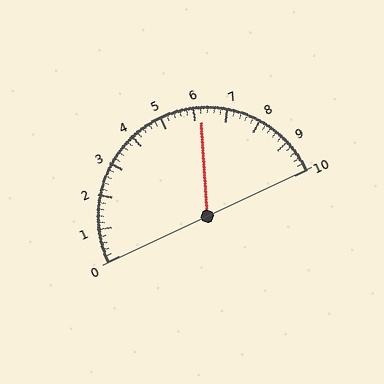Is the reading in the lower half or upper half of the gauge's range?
The reading is in the upper half of the range (0 to 10).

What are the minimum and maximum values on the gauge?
The gauge ranges from 0 to 10.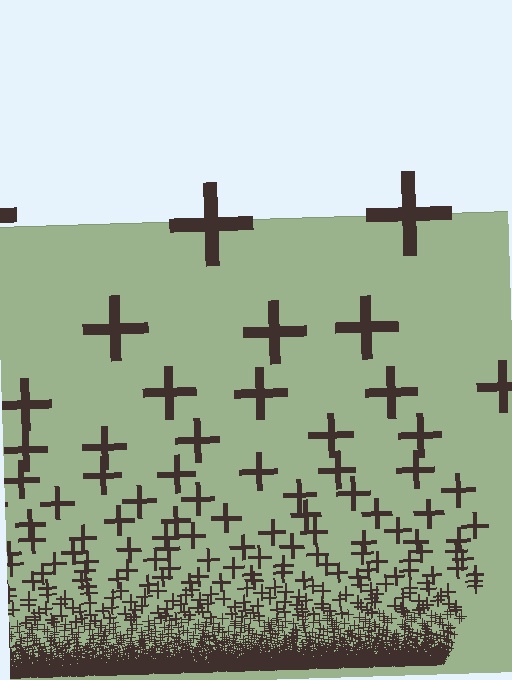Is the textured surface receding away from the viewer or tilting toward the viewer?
The surface appears to tilt toward the viewer. Texture elements get larger and sparser toward the top.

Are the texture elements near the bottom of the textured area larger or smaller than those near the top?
Smaller. The gradient is inverted — elements near the bottom are smaller and denser.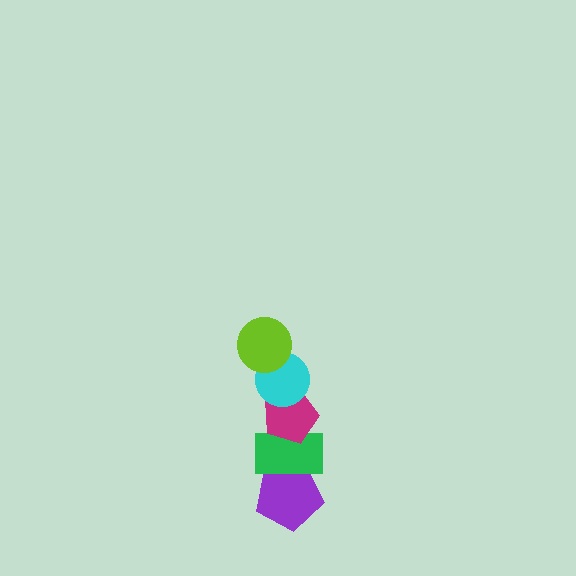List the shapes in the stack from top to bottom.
From top to bottom: the lime circle, the cyan circle, the magenta pentagon, the green rectangle, the purple pentagon.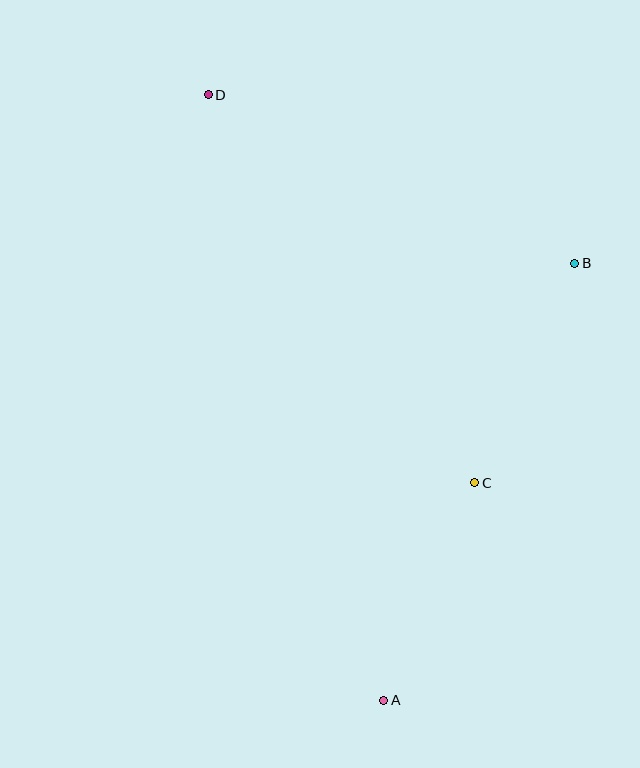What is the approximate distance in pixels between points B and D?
The distance between B and D is approximately 403 pixels.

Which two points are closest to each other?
Points A and C are closest to each other.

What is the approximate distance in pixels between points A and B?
The distance between A and B is approximately 477 pixels.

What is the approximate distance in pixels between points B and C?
The distance between B and C is approximately 241 pixels.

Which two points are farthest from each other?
Points A and D are farthest from each other.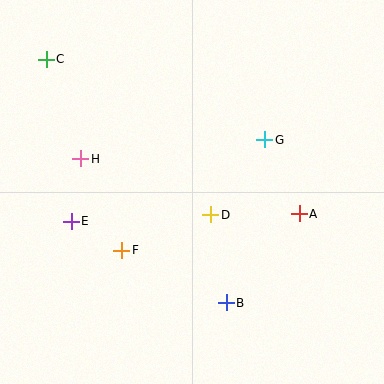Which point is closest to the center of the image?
Point D at (211, 215) is closest to the center.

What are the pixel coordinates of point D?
Point D is at (211, 215).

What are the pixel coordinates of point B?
Point B is at (226, 303).